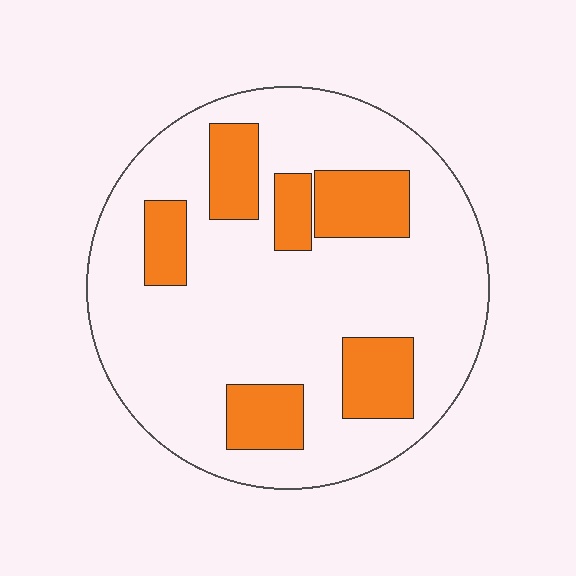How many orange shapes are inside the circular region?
6.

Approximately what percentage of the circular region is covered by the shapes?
Approximately 25%.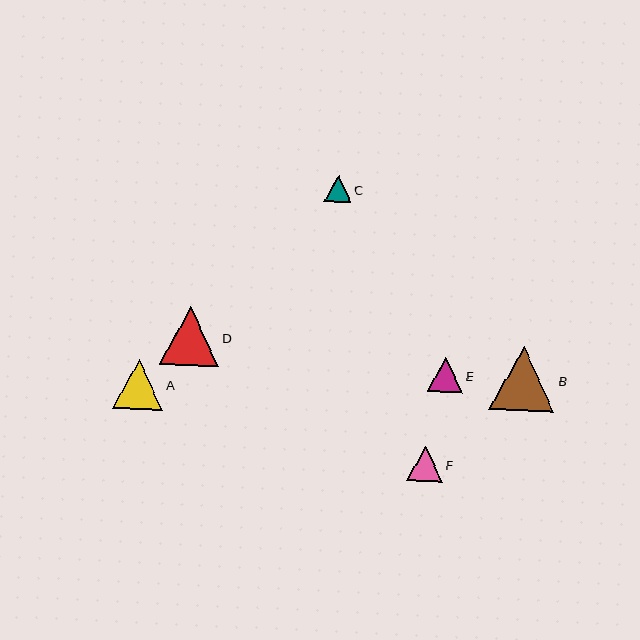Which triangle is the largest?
Triangle B is the largest with a size of approximately 65 pixels.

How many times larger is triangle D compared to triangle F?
Triangle D is approximately 1.6 times the size of triangle F.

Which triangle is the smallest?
Triangle C is the smallest with a size of approximately 27 pixels.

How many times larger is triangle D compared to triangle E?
Triangle D is approximately 1.7 times the size of triangle E.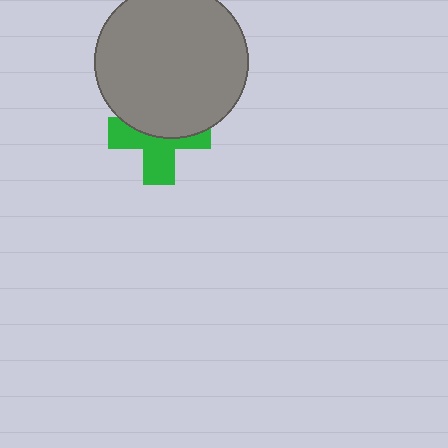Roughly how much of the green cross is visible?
About half of it is visible (roughly 53%).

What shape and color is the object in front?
The object in front is a gray circle.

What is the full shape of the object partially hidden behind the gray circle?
The partially hidden object is a green cross.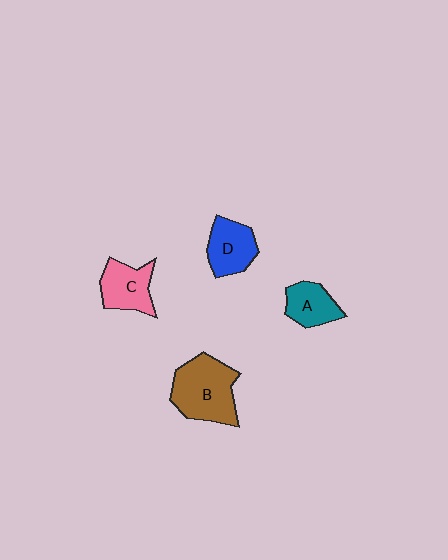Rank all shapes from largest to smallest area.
From largest to smallest: B (brown), C (pink), D (blue), A (teal).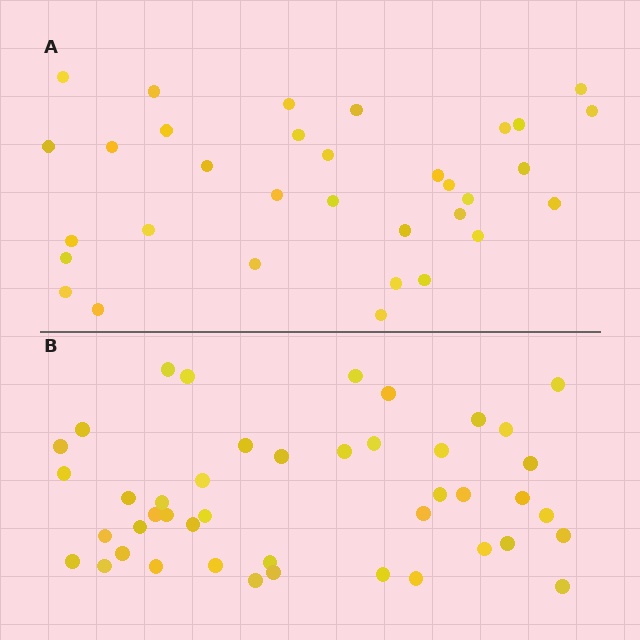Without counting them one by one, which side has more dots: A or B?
Region B (the bottom region) has more dots.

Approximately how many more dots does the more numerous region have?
Region B has roughly 12 or so more dots than region A.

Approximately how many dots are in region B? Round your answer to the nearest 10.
About 40 dots. (The exact count is 44, which rounds to 40.)